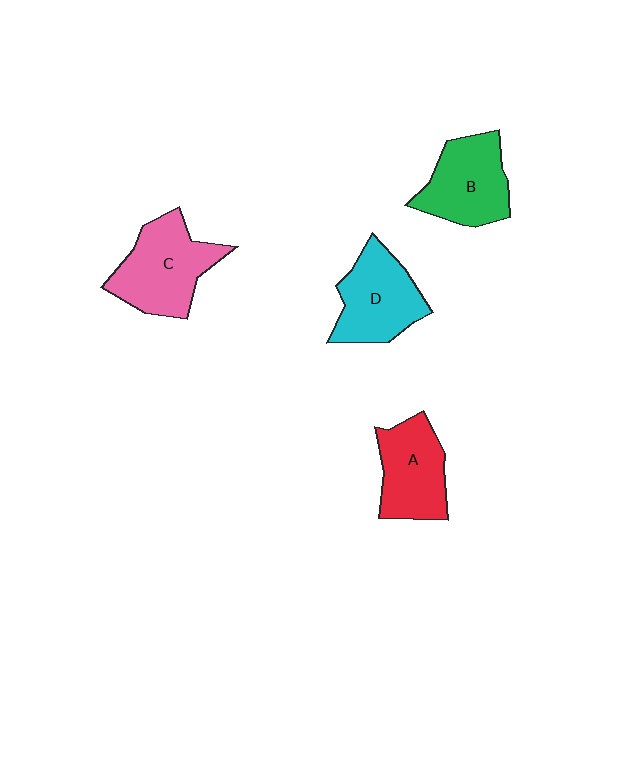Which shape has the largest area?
Shape C (pink).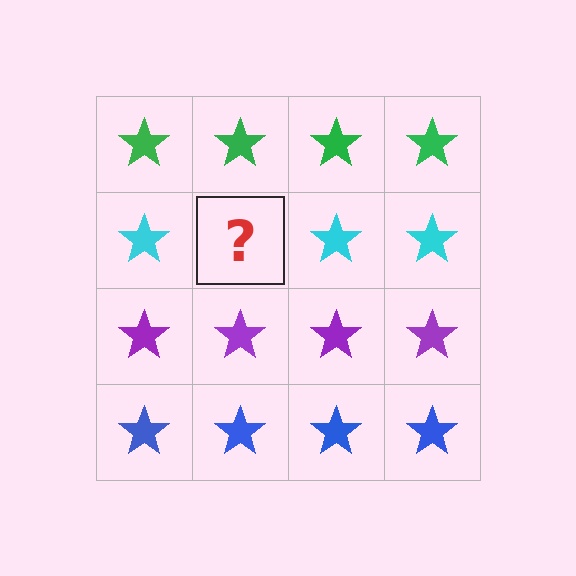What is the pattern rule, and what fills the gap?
The rule is that each row has a consistent color. The gap should be filled with a cyan star.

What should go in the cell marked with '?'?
The missing cell should contain a cyan star.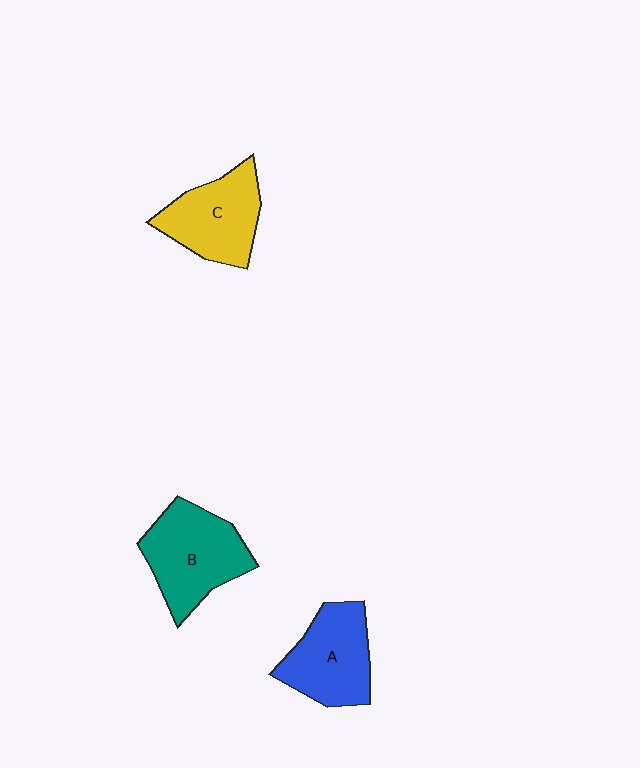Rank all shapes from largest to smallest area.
From largest to smallest: B (teal), A (blue), C (yellow).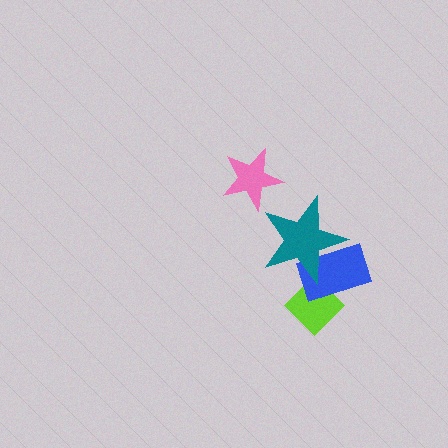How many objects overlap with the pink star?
0 objects overlap with the pink star.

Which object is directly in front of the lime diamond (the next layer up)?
The blue rectangle is directly in front of the lime diamond.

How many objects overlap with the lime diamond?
2 objects overlap with the lime diamond.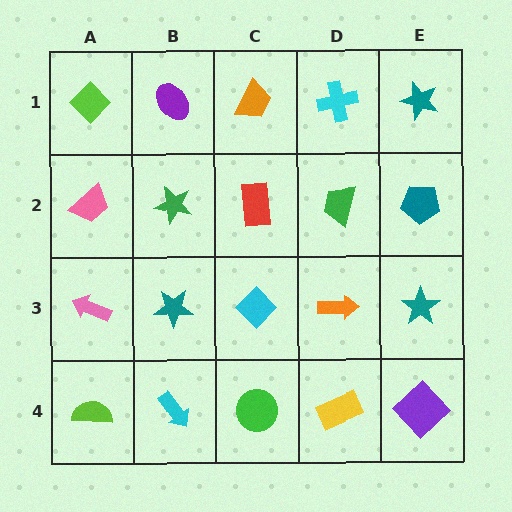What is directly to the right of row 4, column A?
A cyan arrow.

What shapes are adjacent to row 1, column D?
A green trapezoid (row 2, column D), an orange trapezoid (row 1, column C), a teal star (row 1, column E).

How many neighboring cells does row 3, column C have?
4.